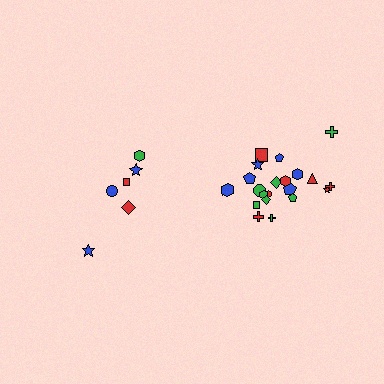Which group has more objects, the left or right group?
The right group.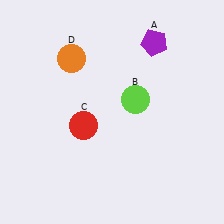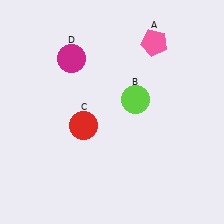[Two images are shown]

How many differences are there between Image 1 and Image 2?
There are 2 differences between the two images.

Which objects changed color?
A changed from purple to pink. D changed from orange to magenta.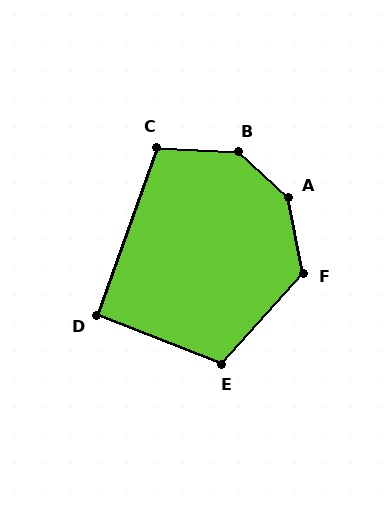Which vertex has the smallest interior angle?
D, at approximately 92 degrees.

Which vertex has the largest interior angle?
A, at approximately 142 degrees.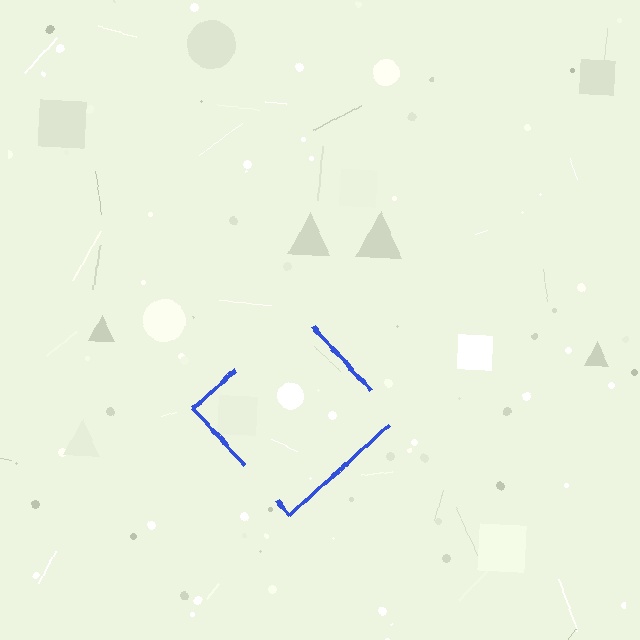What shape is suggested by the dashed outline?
The dashed outline suggests a diamond.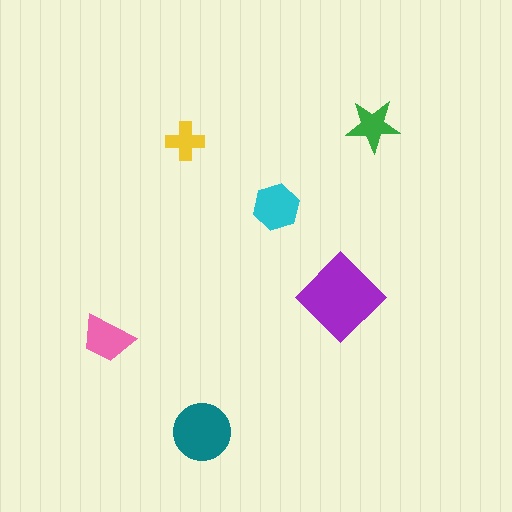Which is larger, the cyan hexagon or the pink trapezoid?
The cyan hexagon.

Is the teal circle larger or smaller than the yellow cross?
Larger.